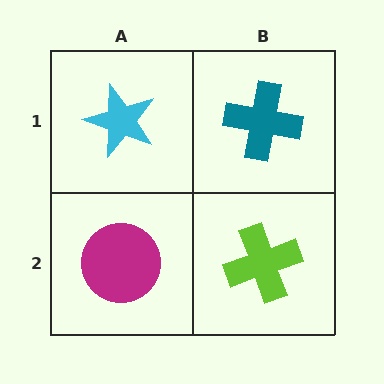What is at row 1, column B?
A teal cross.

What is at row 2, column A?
A magenta circle.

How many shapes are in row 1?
2 shapes.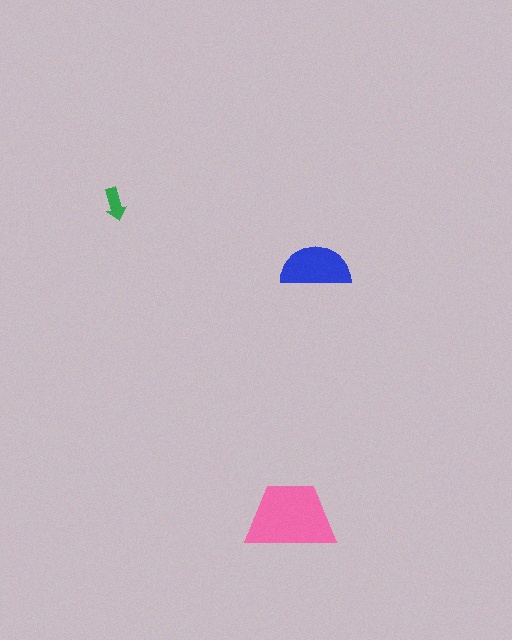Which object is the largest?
The pink trapezoid.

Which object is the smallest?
The green arrow.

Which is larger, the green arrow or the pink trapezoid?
The pink trapezoid.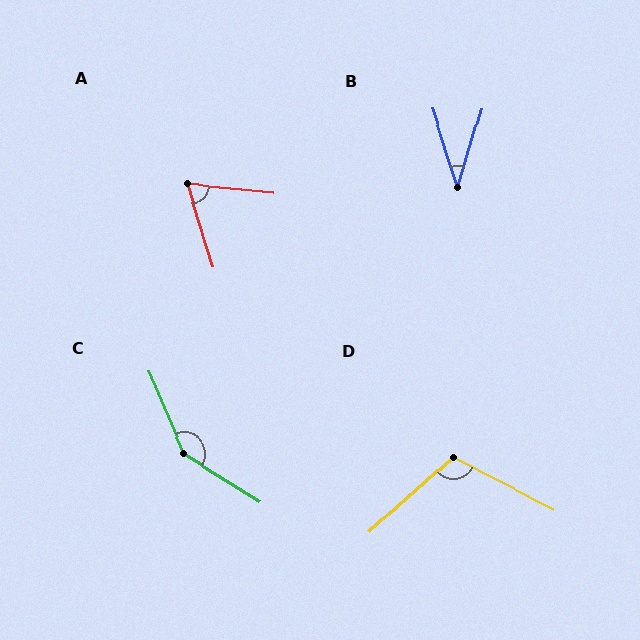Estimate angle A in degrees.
Approximately 67 degrees.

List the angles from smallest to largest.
B (35°), A (67°), D (111°), C (146°).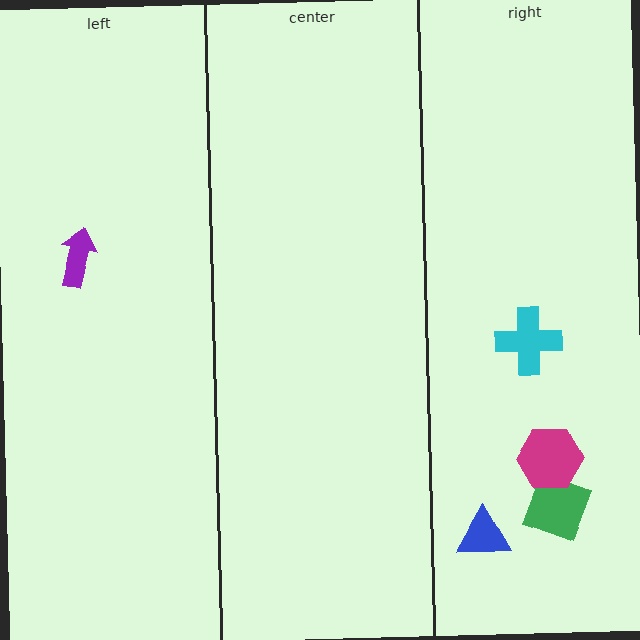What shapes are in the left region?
The purple arrow.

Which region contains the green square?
The right region.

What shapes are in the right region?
The green square, the blue triangle, the magenta hexagon, the cyan cross.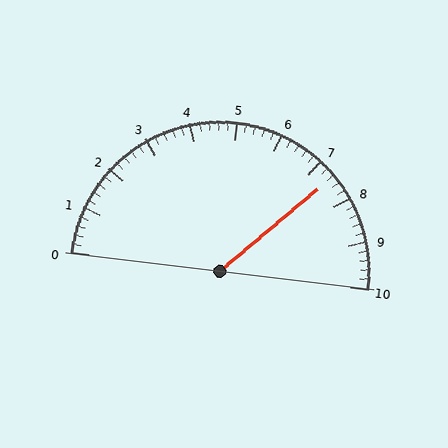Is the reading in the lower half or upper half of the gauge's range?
The reading is in the upper half of the range (0 to 10).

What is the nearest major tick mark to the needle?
The nearest major tick mark is 7.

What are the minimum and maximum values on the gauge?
The gauge ranges from 0 to 10.